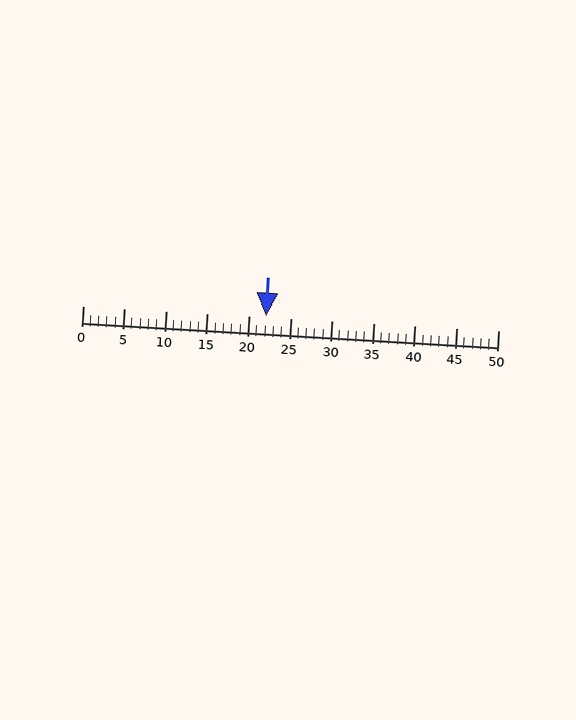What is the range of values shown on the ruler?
The ruler shows values from 0 to 50.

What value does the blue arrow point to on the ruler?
The blue arrow points to approximately 22.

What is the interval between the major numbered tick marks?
The major tick marks are spaced 5 units apart.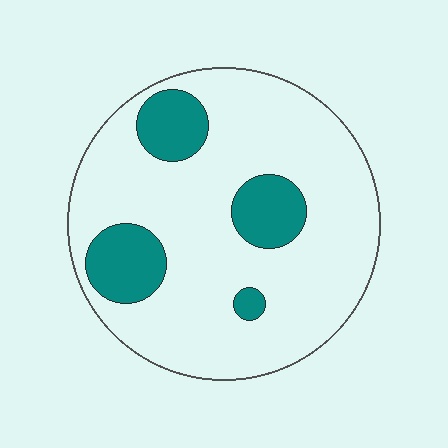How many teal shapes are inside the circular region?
4.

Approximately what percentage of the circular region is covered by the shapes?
Approximately 20%.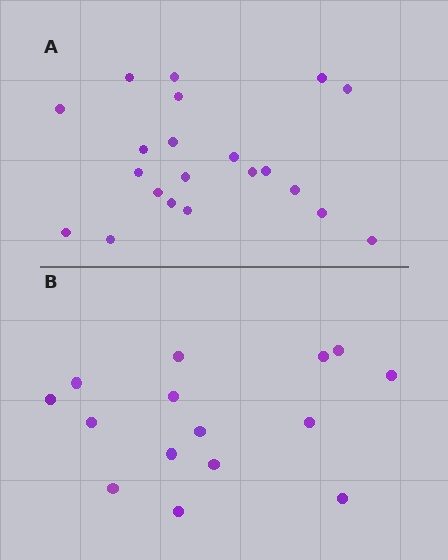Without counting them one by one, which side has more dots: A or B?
Region A (the top region) has more dots.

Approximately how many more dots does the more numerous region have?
Region A has about 6 more dots than region B.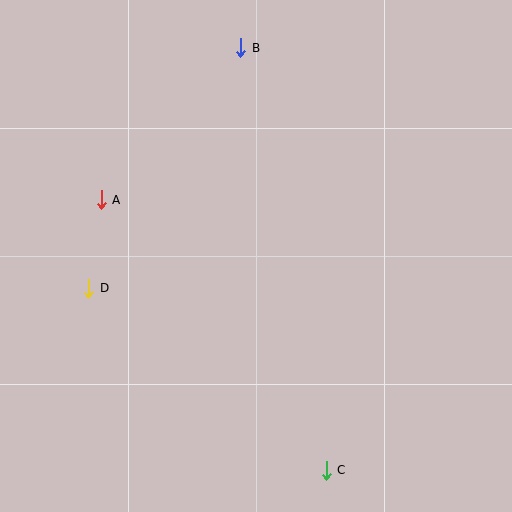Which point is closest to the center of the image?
Point A at (101, 200) is closest to the center.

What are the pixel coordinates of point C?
Point C is at (326, 470).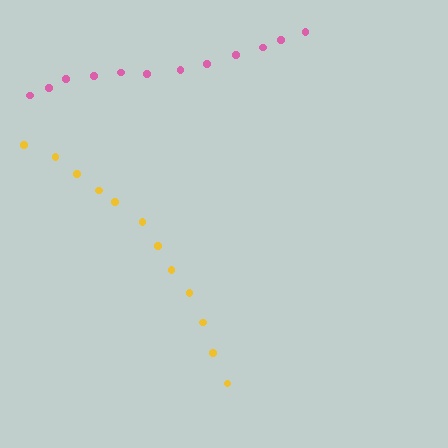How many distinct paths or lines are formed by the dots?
There are 2 distinct paths.